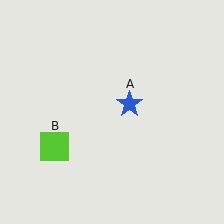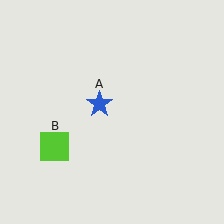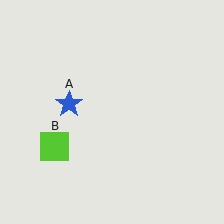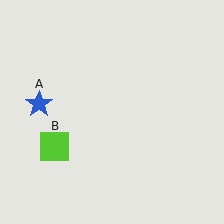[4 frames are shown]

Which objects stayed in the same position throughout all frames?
Lime square (object B) remained stationary.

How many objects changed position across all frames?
1 object changed position: blue star (object A).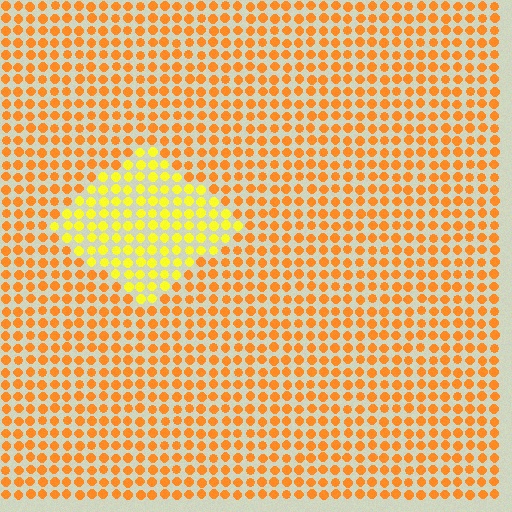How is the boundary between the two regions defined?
The boundary is defined purely by a slight shift in hue (about 34 degrees). Spacing, size, and orientation are identical on both sides.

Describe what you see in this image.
The image is filled with small orange elements in a uniform arrangement. A diamond-shaped region is visible where the elements are tinted to a slightly different hue, forming a subtle color boundary.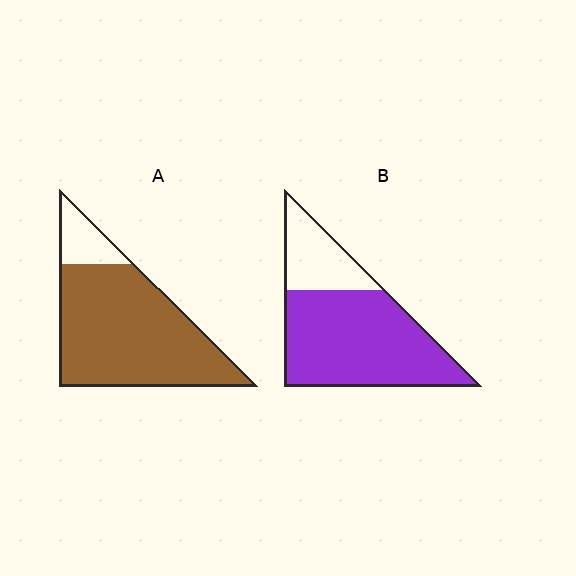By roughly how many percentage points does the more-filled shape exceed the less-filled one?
By roughly 10 percentage points (A over B).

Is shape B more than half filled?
Yes.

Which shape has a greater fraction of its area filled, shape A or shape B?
Shape A.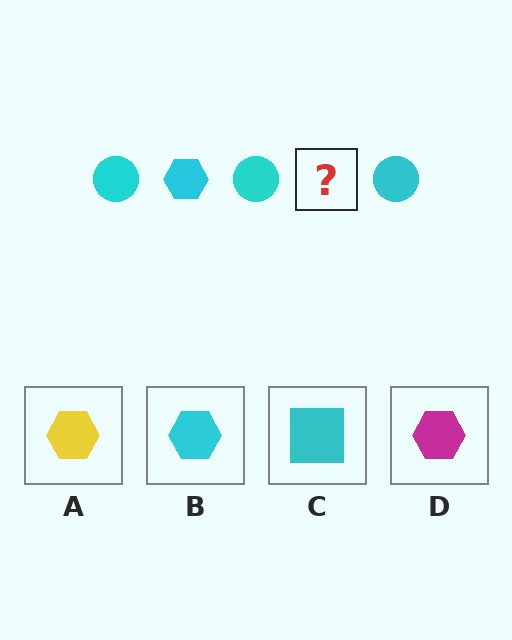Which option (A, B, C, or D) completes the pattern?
B.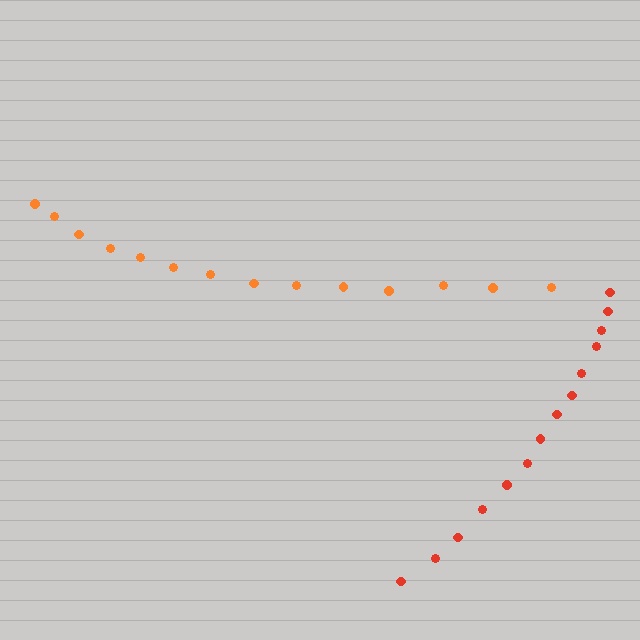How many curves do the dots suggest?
There are 2 distinct paths.